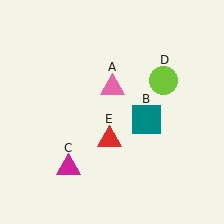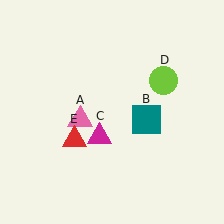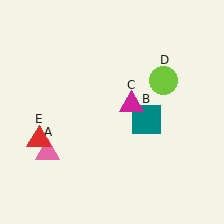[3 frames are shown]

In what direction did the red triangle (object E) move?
The red triangle (object E) moved left.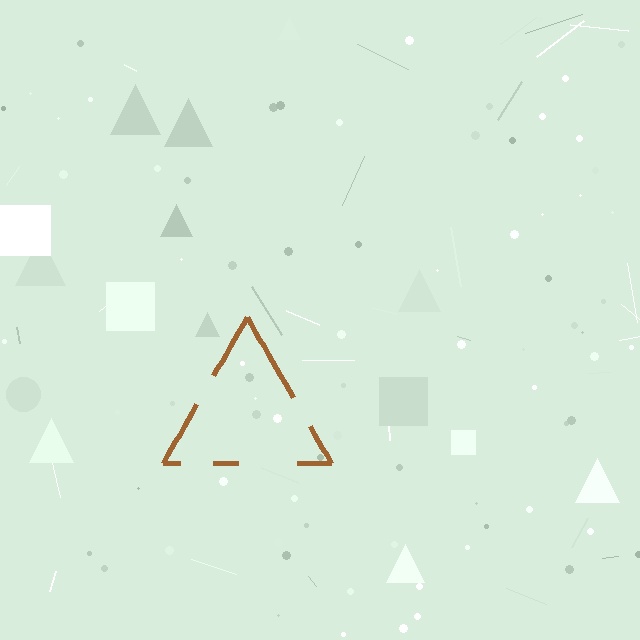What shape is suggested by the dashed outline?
The dashed outline suggests a triangle.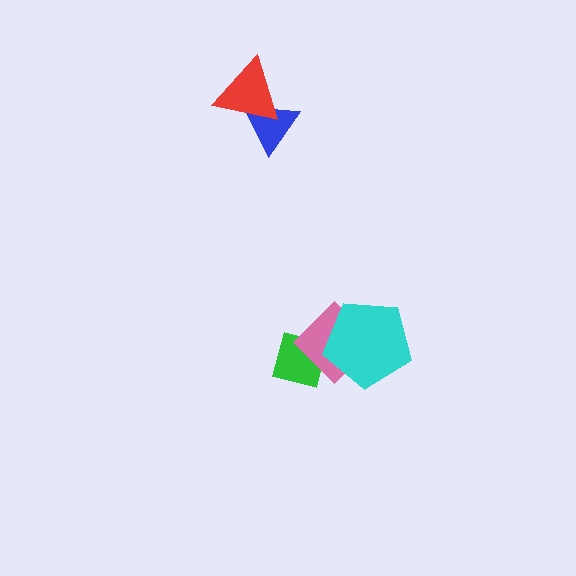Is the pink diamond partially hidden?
Yes, it is partially covered by another shape.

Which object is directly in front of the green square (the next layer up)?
The pink diamond is directly in front of the green square.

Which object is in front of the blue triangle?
The red triangle is in front of the blue triangle.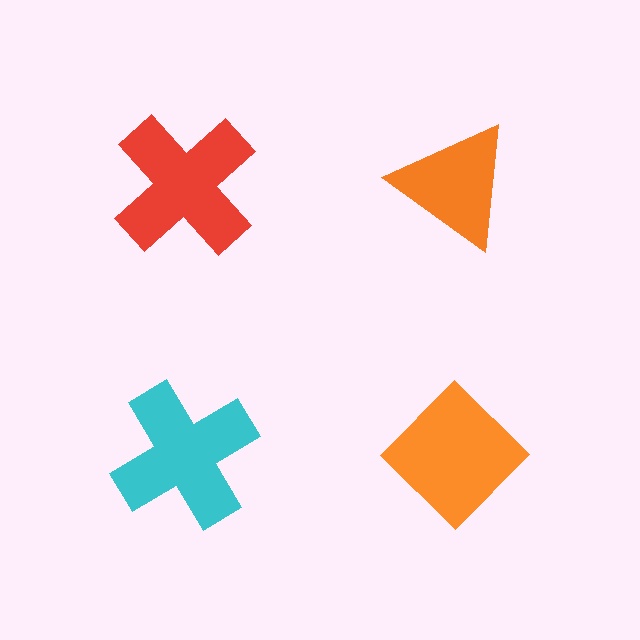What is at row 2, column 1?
A cyan cross.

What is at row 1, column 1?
A red cross.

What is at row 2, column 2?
An orange diamond.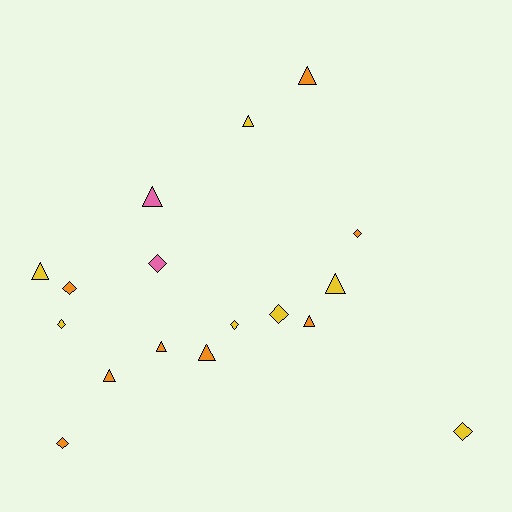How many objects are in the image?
There are 17 objects.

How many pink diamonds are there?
There is 1 pink diamond.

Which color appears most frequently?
Orange, with 8 objects.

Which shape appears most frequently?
Triangle, with 9 objects.